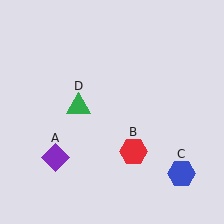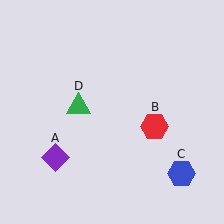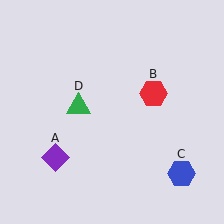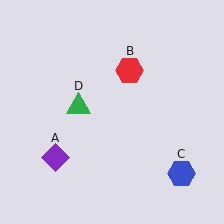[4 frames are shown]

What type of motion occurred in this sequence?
The red hexagon (object B) rotated counterclockwise around the center of the scene.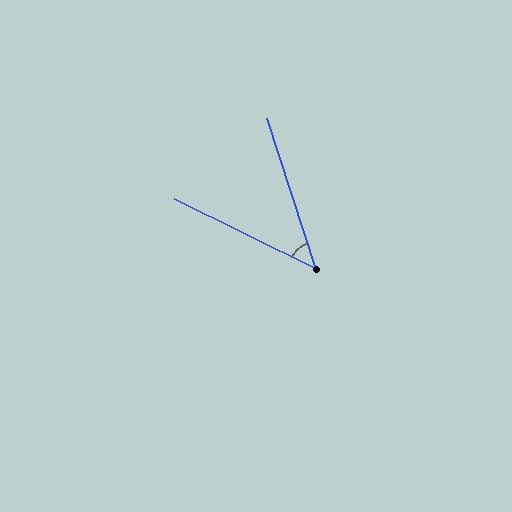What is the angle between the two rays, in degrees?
Approximately 46 degrees.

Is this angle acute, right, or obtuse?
It is acute.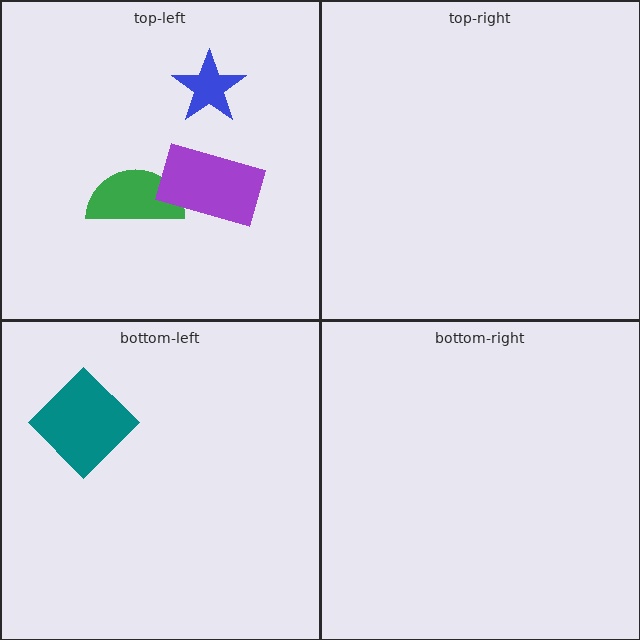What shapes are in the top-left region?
The green semicircle, the blue star, the purple rectangle.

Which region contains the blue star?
The top-left region.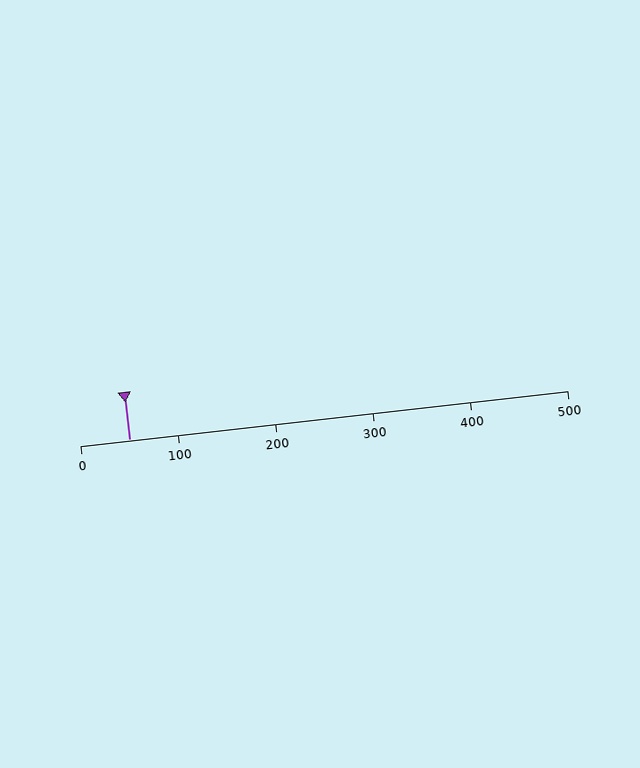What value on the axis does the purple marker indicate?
The marker indicates approximately 50.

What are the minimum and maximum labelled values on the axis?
The axis runs from 0 to 500.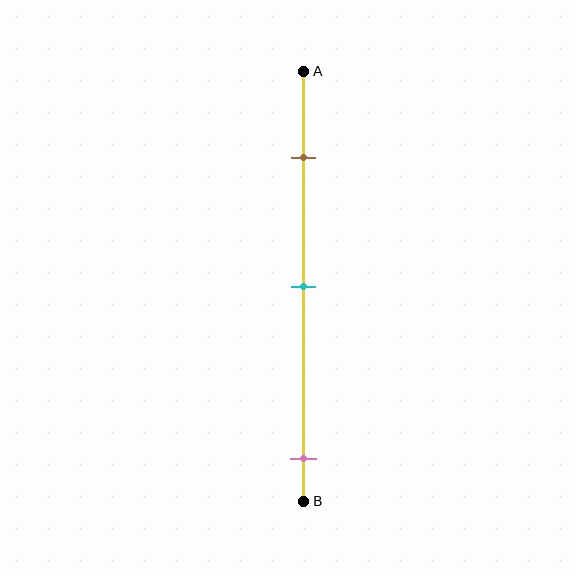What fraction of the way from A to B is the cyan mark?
The cyan mark is approximately 50% (0.5) of the way from A to B.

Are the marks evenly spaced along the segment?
No, the marks are not evenly spaced.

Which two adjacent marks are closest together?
The brown and cyan marks are the closest adjacent pair.